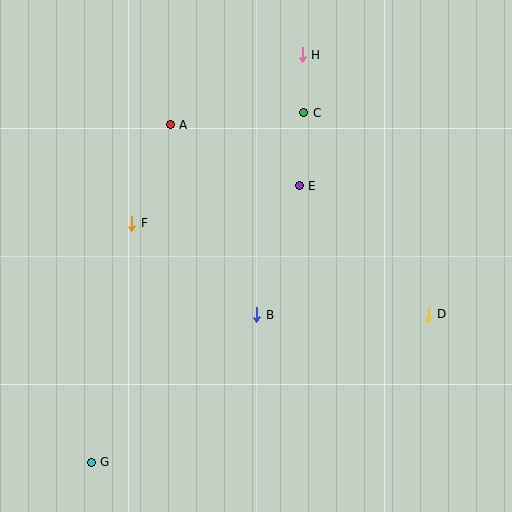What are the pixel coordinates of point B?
Point B is at (257, 315).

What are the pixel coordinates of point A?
Point A is at (170, 125).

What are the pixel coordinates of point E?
Point E is at (299, 186).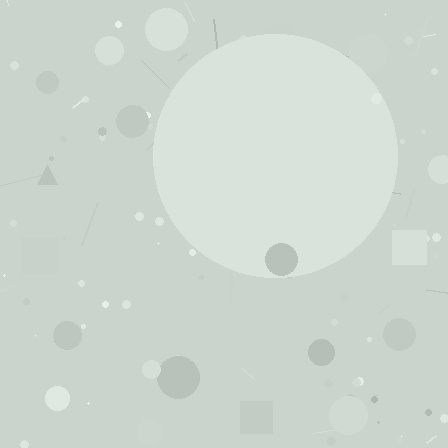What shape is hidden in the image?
A circle is hidden in the image.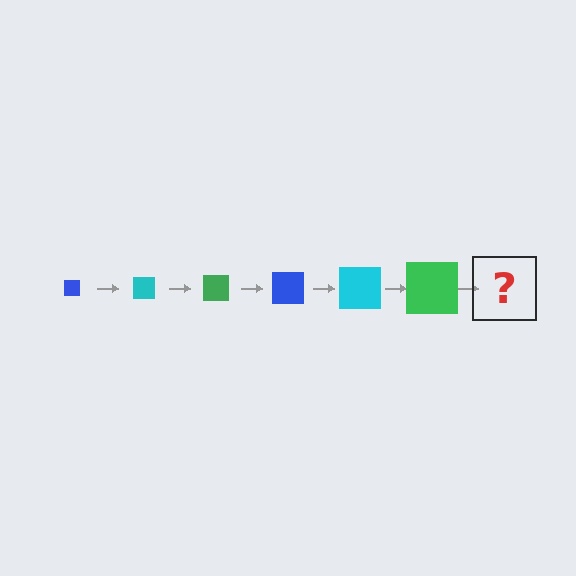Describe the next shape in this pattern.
It should be a blue square, larger than the previous one.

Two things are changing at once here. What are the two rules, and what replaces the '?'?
The two rules are that the square grows larger each step and the color cycles through blue, cyan, and green. The '?' should be a blue square, larger than the previous one.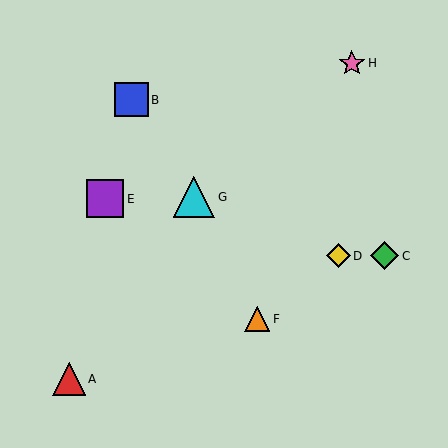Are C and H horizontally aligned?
No, C is at y≈256 and H is at y≈63.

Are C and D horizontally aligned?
Yes, both are at y≈256.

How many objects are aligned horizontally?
2 objects (C, D) are aligned horizontally.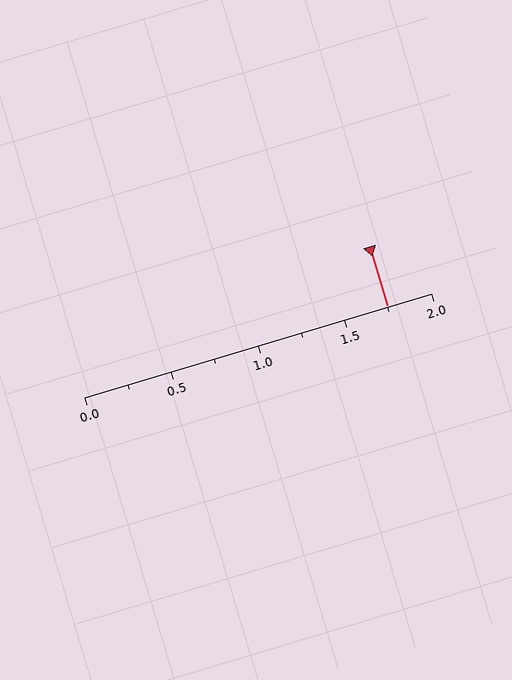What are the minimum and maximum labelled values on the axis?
The axis runs from 0.0 to 2.0.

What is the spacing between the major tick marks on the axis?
The major ticks are spaced 0.5 apart.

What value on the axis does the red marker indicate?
The marker indicates approximately 1.75.